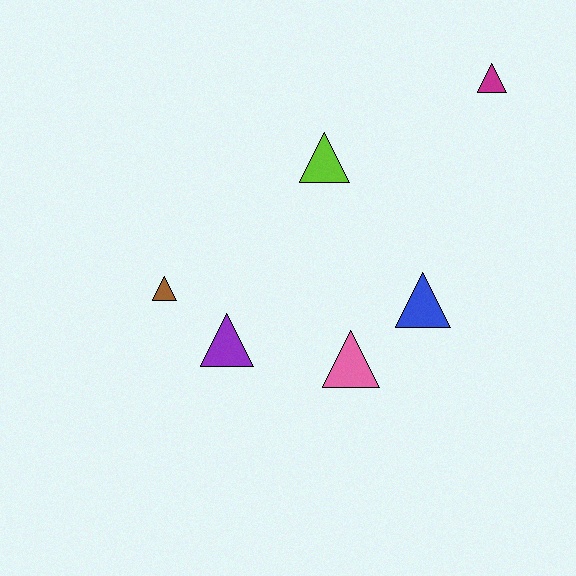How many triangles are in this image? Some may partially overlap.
There are 6 triangles.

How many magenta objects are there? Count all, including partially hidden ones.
There is 1 magenta object.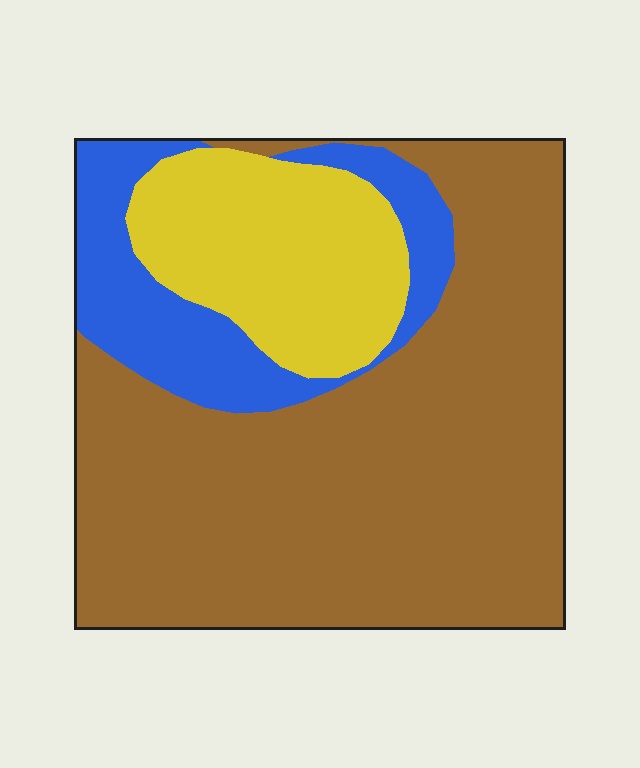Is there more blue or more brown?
Brown.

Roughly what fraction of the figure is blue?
Blue takes up about one sixth (1/6) of the figure.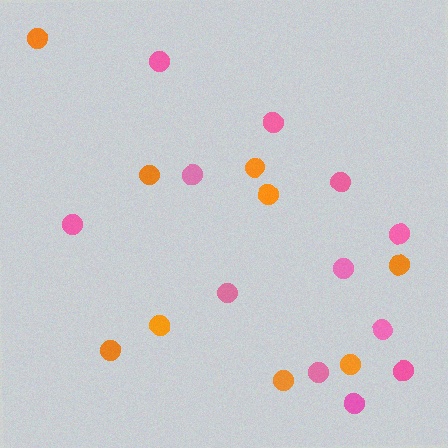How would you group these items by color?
There are 2 groups: one group of pink circles (12) and one group of orange circles (9).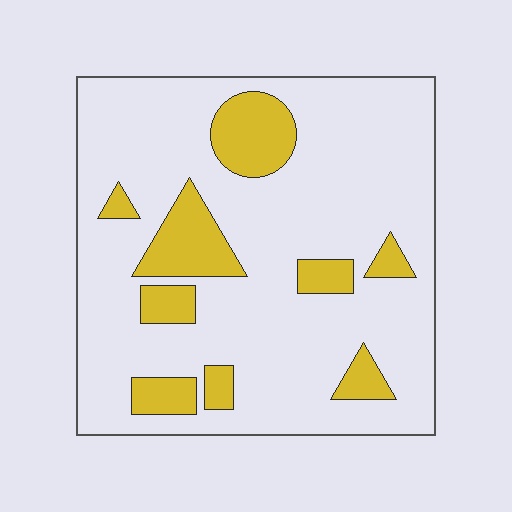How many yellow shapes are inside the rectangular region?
9.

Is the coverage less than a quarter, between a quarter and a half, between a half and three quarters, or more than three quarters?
Less than a quarter.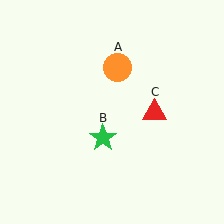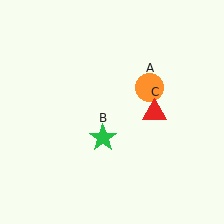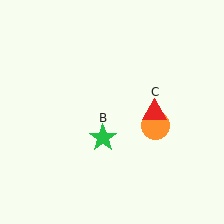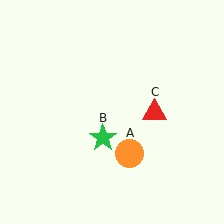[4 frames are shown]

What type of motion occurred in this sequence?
The orange circle (object A) rotated clockwise around the center of the scene.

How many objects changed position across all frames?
1 object changed position: orange circle (object A).